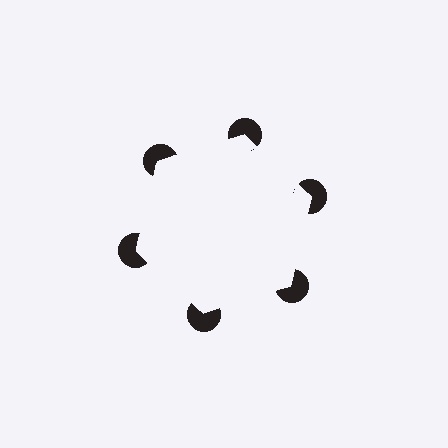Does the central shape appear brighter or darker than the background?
It typically appears slightly brighter than the background, even though no actual brightness change is drawn.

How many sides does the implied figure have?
6 sides.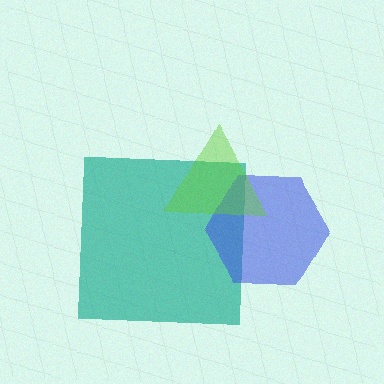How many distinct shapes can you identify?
There are 3 distinct shapes: a teal square, a blue hexagon, a lime triangle.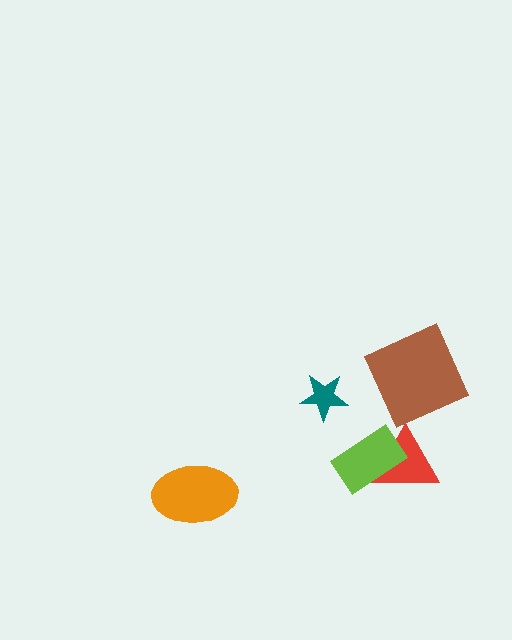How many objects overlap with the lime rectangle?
1 object overlaps with the lime rectangle.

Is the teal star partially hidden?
No, no other shape covers it.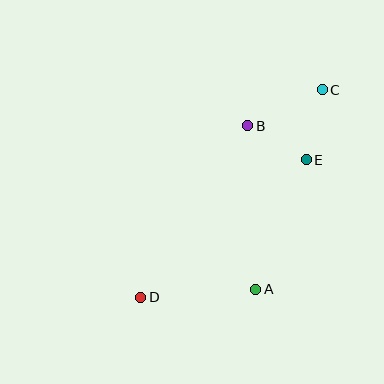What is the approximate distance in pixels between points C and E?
The distance between C and E is approximately 72 pixels.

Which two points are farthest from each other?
Points C and D are farthest from each other.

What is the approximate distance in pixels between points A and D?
The distance between A and D is approximately 115 pixels.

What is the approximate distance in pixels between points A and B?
The distance between A and B is approximately 164 pixels.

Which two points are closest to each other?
Points B and E are closest to each other.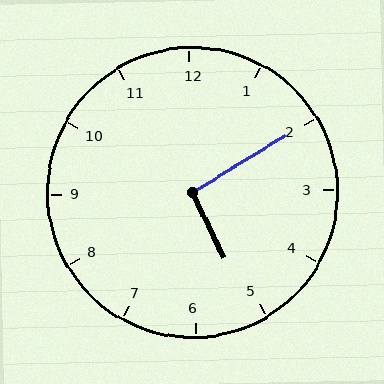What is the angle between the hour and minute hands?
Approximately 95 degrees.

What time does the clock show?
5:10.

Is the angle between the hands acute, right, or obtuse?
It is right.